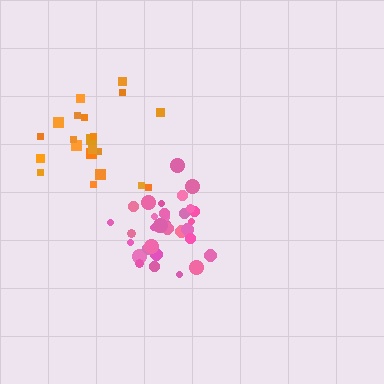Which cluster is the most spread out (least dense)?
Orange.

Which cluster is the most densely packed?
Pink.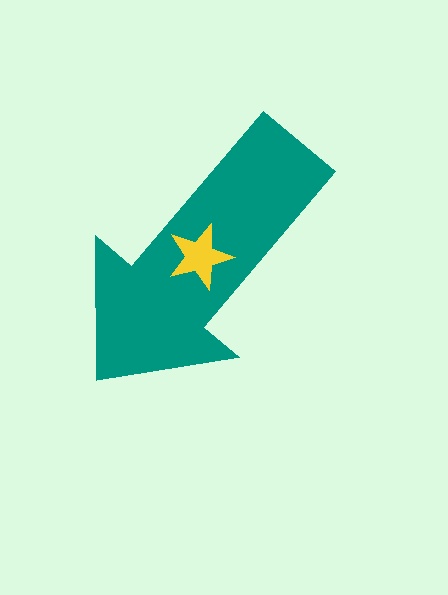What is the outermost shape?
The teal arrow.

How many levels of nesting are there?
2.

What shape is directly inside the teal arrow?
The yellow star.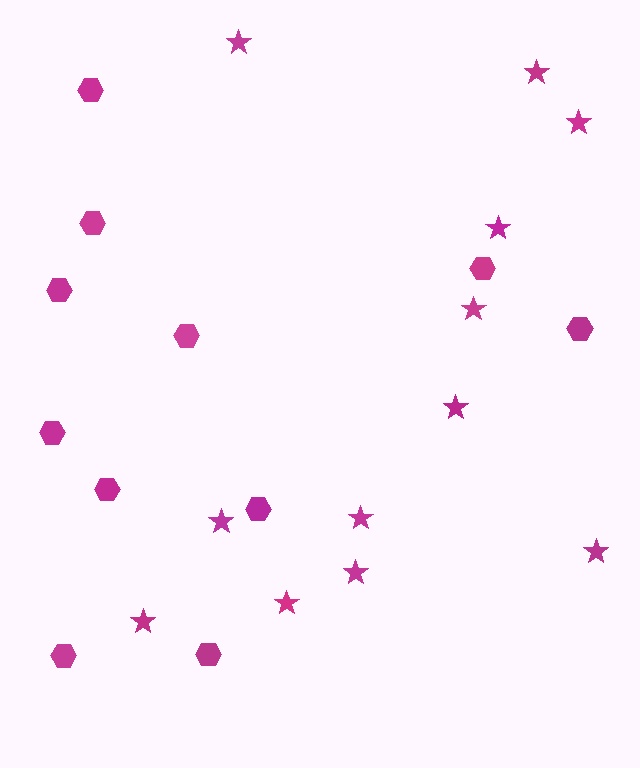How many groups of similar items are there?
There are 2 groups: one group of hexagons (11) and one group of stars (12).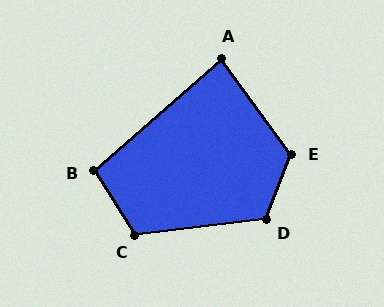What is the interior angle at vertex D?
Approximately 118 degrees (obtuse).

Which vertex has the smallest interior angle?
A, at approximately 85 degrees.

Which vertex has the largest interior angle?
E, at approximately 123 degrees.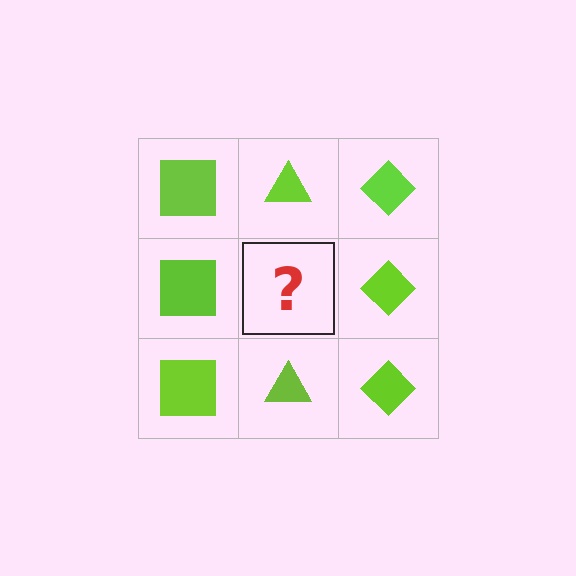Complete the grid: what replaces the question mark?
The question mark should be replaced with a lime triangle.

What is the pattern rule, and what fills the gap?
The rule is that each column has a consistent shape. The gap should be filled with a lime triangle.